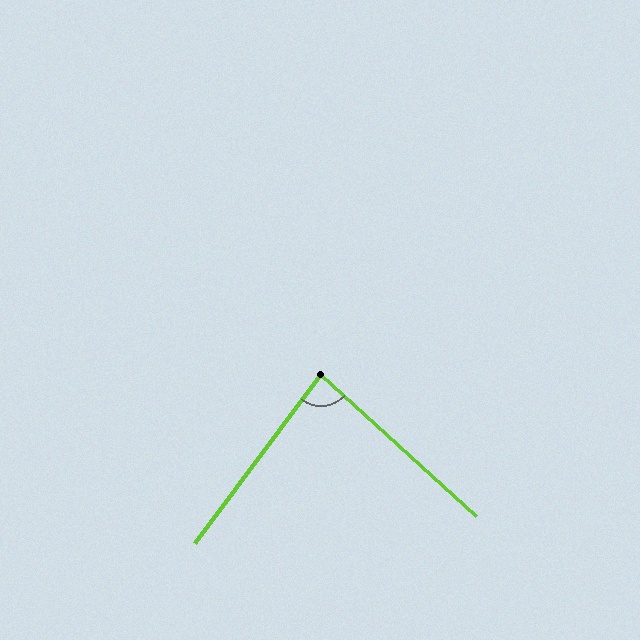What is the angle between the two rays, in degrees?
Approximately 84 degrees.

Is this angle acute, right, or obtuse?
It is acute.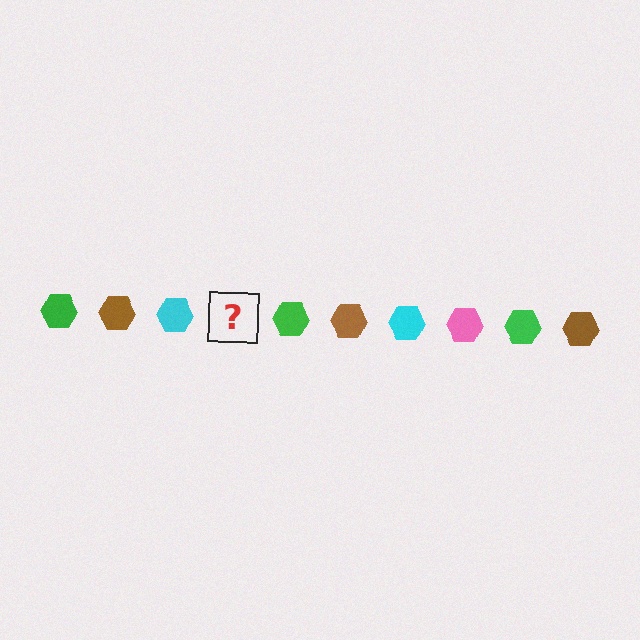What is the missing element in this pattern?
The missing element is a pink hexagon.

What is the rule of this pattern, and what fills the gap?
The rule is that the pattern cycles through green, brown, cyan, pink hexagons. The gap should be filled with a pink hexagon.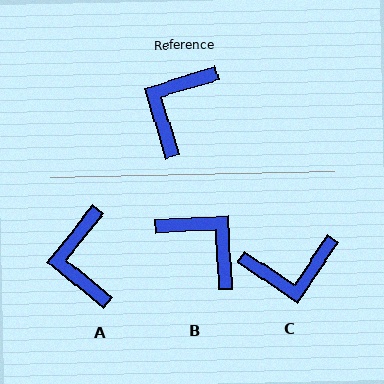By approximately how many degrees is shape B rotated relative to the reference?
Approximately 104 degrees clockwise.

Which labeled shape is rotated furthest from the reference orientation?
C, about 129 degrees away.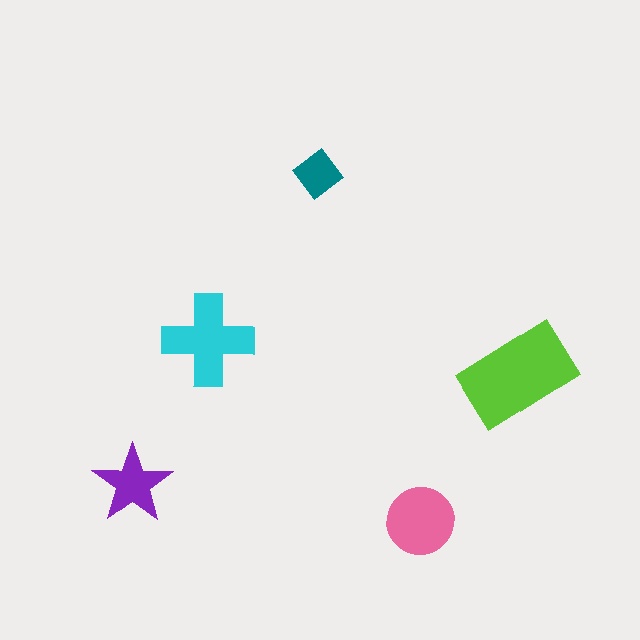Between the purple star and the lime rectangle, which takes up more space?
The lime rectangle.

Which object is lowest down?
The pink circle is bottommost.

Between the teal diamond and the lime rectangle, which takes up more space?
The lime rectangle.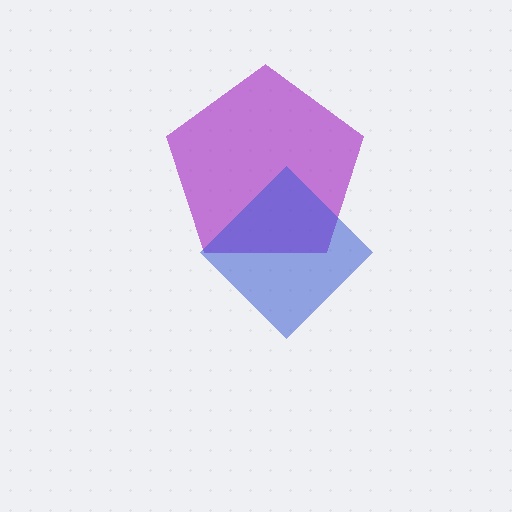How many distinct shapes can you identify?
There are 2 distinct shapes: a purple pentagon, a blue diamond.